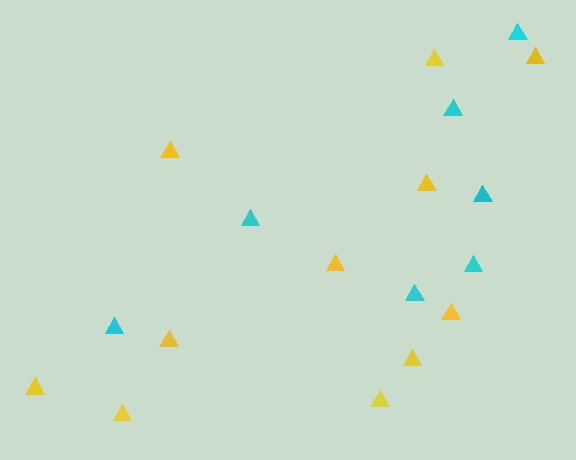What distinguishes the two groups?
There are 2 groups: one group of yellow triangles (11) and one group of cyan triangles (7).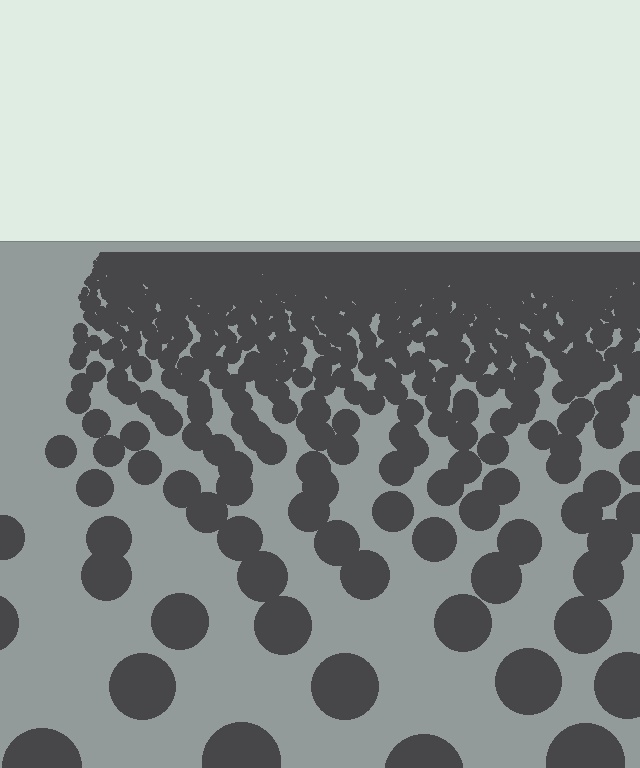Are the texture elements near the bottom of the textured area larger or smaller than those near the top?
Larger. Near the bottom, elements are closer to the viewer and appear at a bigger on-screen size.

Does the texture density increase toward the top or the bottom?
Density increases toward the top.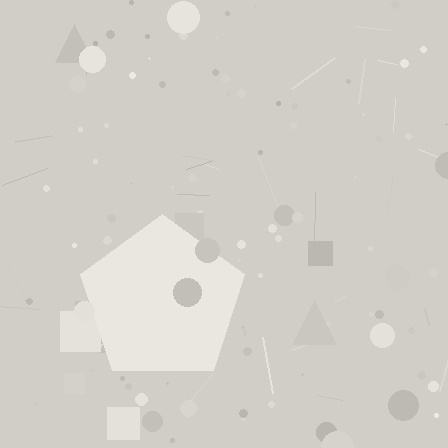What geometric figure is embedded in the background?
A pentagon is embedded in the background.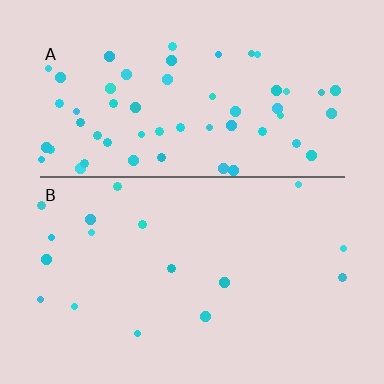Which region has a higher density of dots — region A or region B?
A (the top).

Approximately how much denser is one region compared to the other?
Approximately 3.4× — region A over region B.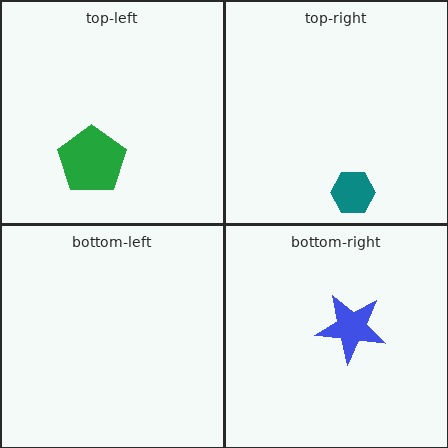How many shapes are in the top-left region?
1.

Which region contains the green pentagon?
The top-left region.